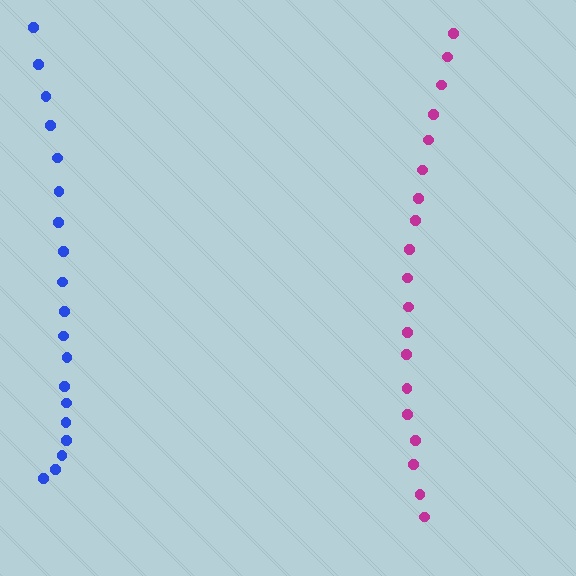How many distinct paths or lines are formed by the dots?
There are 2 distinct paths.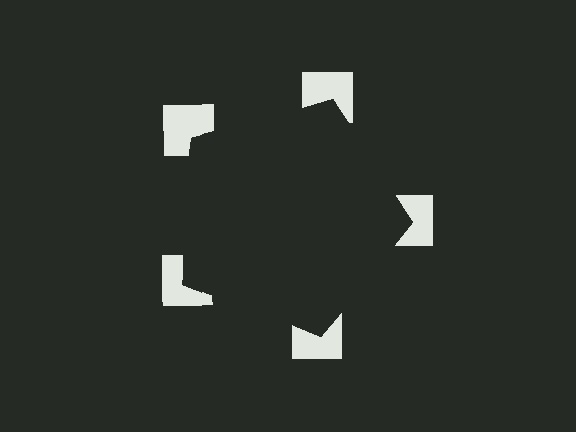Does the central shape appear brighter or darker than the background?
It typically appears slightly darker than the background, even though no actual brightness change is drawn.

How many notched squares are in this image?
There are 5 — one at each vertex of the illusory pentagon.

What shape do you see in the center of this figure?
An illusory pentagon — its edges are inferred from the aligned wedge cuts in the notched squares, not physically drawn.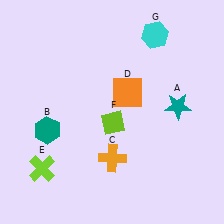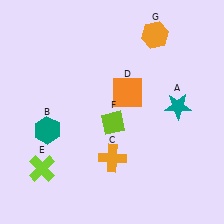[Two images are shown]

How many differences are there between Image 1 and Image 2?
There is 1 difference between the two images.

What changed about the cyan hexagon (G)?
In Image 1, G is cyan. In Image 2, it changed to orange.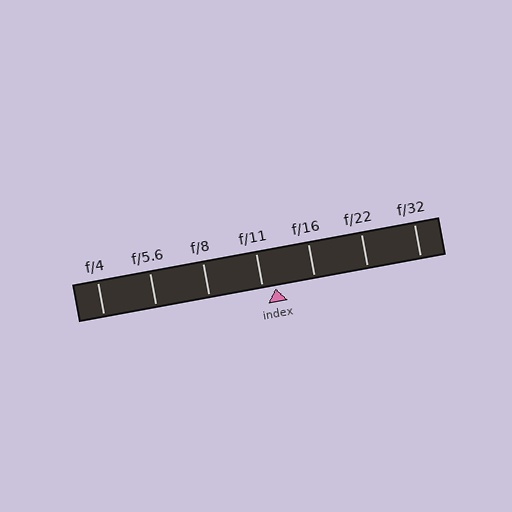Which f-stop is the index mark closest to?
The index mark is closest to f/11.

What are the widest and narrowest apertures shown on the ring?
The widest aperture shown is f/4 and the narrowest is f/32.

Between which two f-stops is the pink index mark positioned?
The index mark is between f/11 and f/16.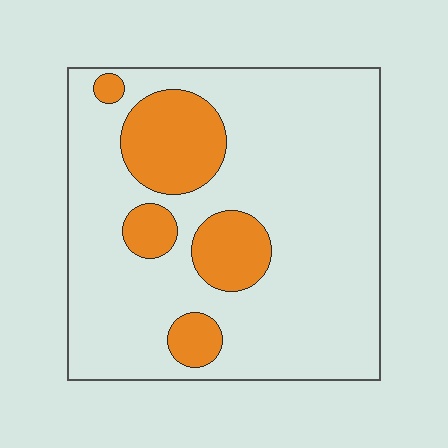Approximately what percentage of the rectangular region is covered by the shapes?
Approximately 20%.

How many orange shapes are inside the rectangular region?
5.